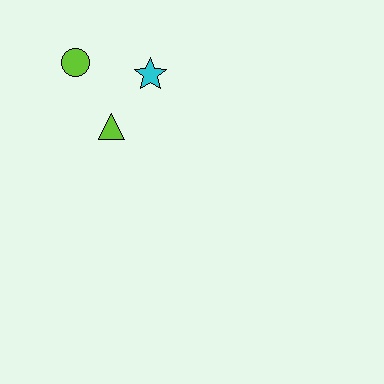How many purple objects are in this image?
There are no purple objects.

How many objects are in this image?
There are 3 objects.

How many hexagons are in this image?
There are no hexagons.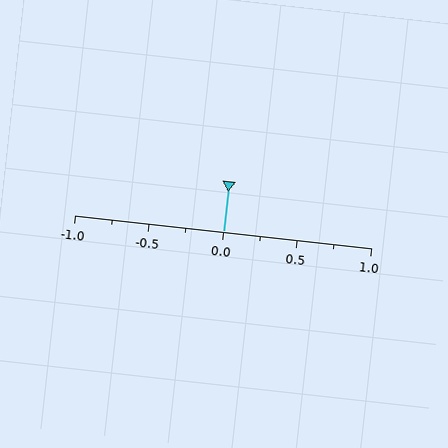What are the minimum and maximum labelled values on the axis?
The axis runs from -1.0 to 1.0.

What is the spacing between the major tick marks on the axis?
The major ticks are spaced 0.5 apart.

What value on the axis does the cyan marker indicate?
The marker indicates approximately 0.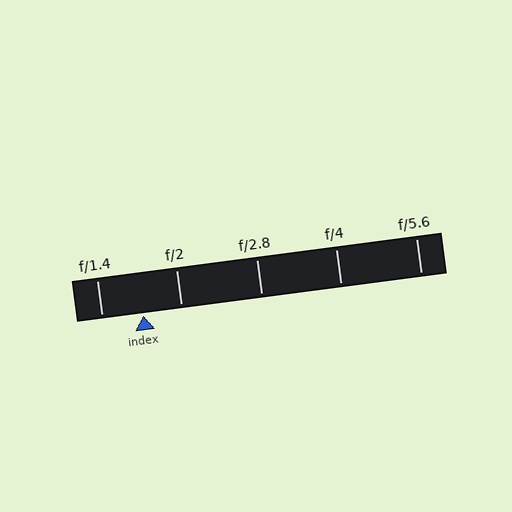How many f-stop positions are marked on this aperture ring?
There are 5 f-stop positions marked.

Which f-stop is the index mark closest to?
The index mark is closest to f/2.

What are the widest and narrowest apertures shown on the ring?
The widest aperture shown is f/1.4 and the narrowest is f/5.6.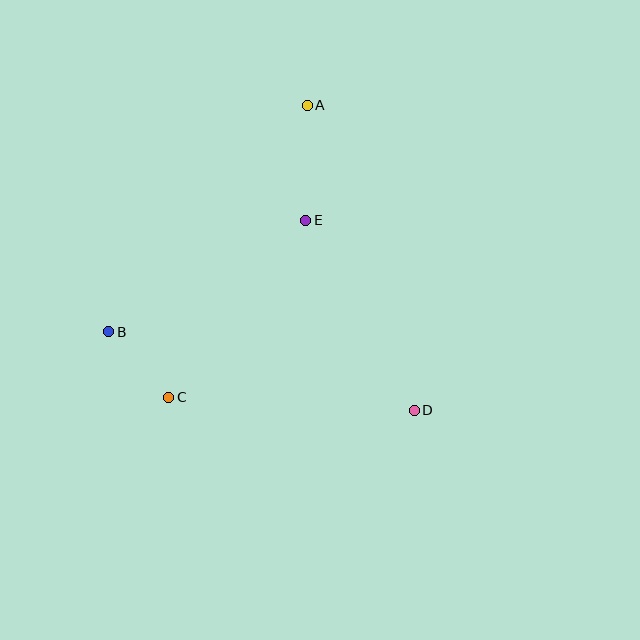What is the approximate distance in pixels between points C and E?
The distance between C and E is approximately 224 pixels.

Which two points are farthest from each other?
Points A and C are farthest from each other.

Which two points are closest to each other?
Points B and C are closest to each other.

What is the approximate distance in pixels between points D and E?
The distance between D and E is approximately 219 pixels.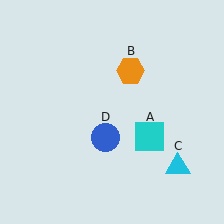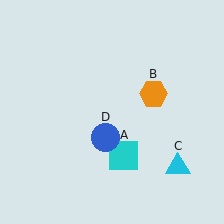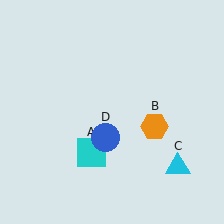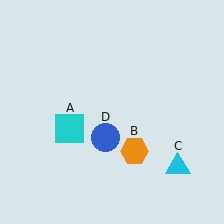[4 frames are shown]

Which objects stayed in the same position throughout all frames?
Cyan triangle (object C) and blue circle (object D) remained stationary.